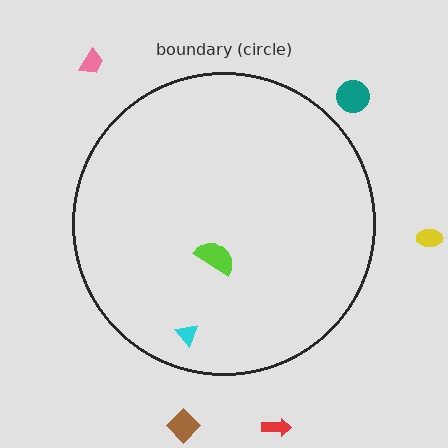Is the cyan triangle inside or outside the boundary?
Inside.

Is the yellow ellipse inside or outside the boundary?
Outside.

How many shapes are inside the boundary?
2 inside, 5 outside.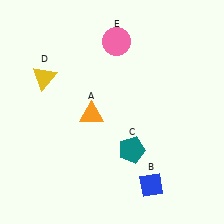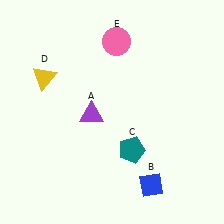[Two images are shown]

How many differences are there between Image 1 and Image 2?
There is 1 difference between the two images.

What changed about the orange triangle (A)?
In Image 1, A is orange. In Image 2, it changed to purple.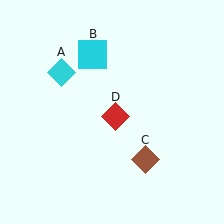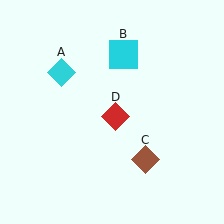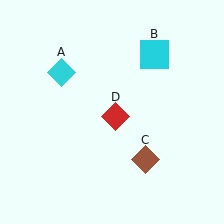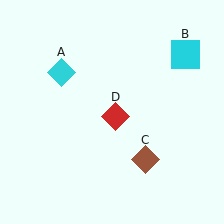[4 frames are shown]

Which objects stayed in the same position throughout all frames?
Cyan diamond (object A) and brown diamond (object C) and red diamond (object D) remained stationary.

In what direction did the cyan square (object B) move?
The cyan square (object B) moved right.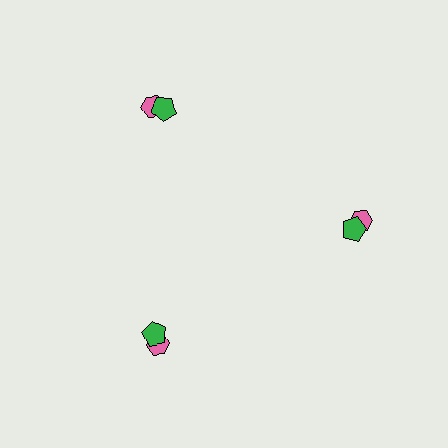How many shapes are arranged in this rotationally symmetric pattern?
There are 6 shapes, arranged in 3 groups of 2.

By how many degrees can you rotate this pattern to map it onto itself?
The pattern maps onto itself every 120 degrees of rotation.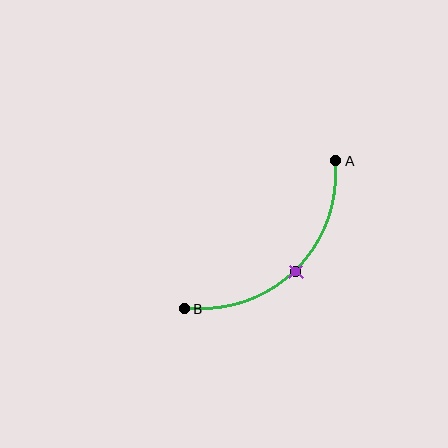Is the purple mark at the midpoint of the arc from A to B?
Yes. The purple mark lies on the arc at equal arc-length from both A and B — it is the arc midpoint.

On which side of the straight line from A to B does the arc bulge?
The arc bulges below and to the right of the straight line connecting A and B.